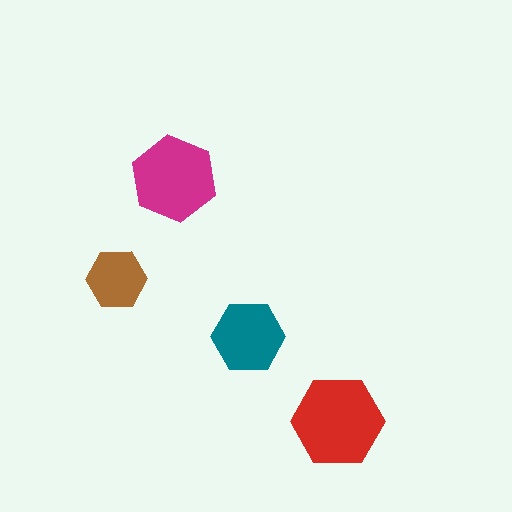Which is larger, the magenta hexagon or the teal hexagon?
The magenta one.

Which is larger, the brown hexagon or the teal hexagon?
The teal one.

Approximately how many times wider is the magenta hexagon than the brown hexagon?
About 1.5 times wider.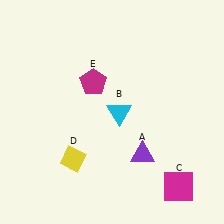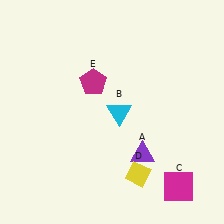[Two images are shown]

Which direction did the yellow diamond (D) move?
The yellow diamond (D) moved right.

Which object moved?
The yellow diamond (D) moved right.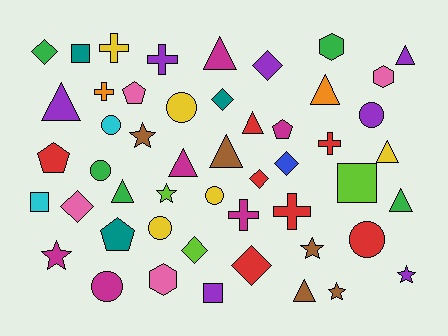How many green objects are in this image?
There are 5 green objects.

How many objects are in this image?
There are 50 objects.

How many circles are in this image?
There are 8 circles.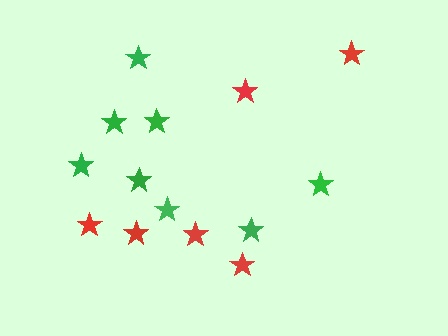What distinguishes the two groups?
There are 2 groups: one group of red stars (6) and one group of green stars (8).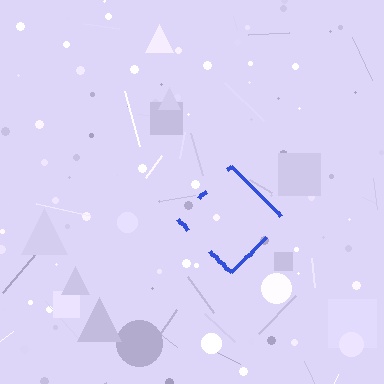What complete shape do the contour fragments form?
The contour fragments form a diamond.